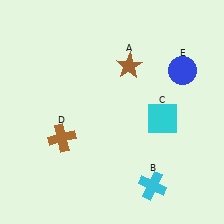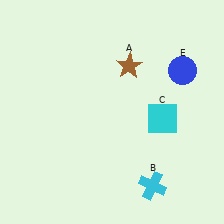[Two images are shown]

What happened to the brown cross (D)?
The brown cross (D) was removed in Image 2. It was in the bottom-left area of Image 1.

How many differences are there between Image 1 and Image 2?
There is 1 difference between the two images.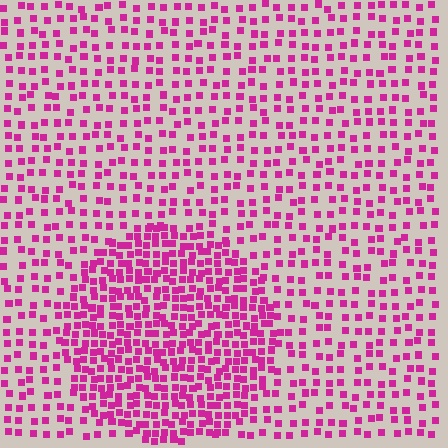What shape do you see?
I see a circle.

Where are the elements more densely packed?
The elements are more densely packed inside the circle boundary.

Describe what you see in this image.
The image contains small magenta elements arranged at two different densities. A circle-shaped region is visible where the elements are more densely packed than the surrounding area.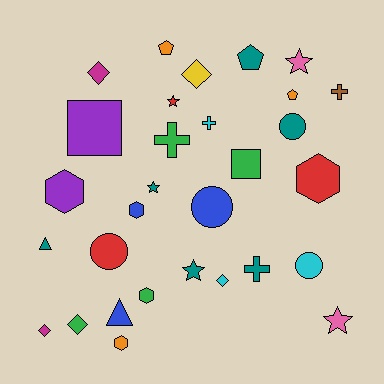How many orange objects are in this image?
There are 3 orange objects.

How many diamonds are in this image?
There are 5 diamonds.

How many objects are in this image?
There are 30 objects.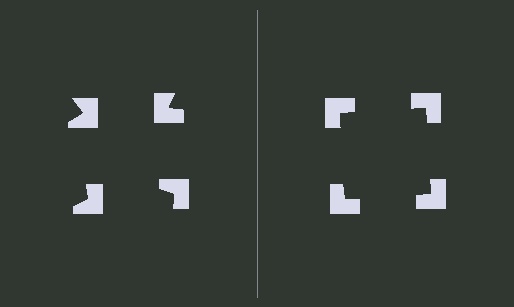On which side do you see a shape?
An illusory square appears on the right side. On the left side the wedge cuts are rotated, so no coherent shape forms.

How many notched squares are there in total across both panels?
8 — 4 on each side.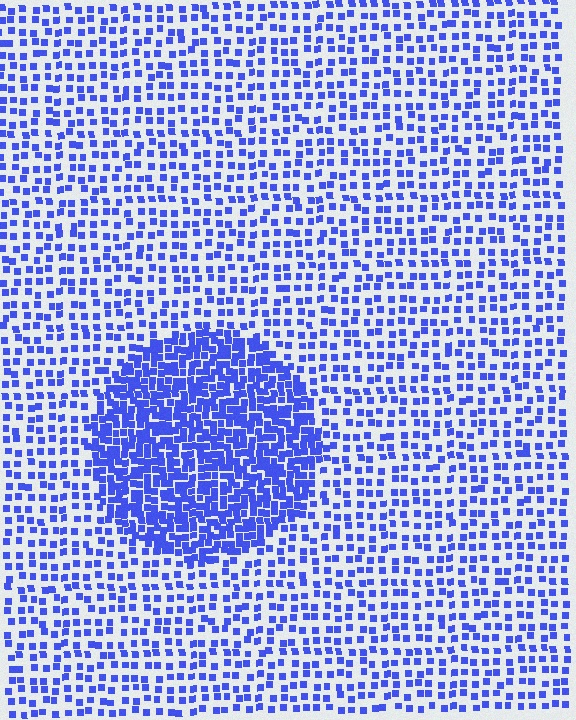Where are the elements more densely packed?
The elements are more densely packed inside the circle boundary.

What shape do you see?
I see a circle.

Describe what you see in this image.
The image contains small blue elements arranged at two different densities. A circle-shaped region is visible where the elements are more densely packed than the surrounding area.